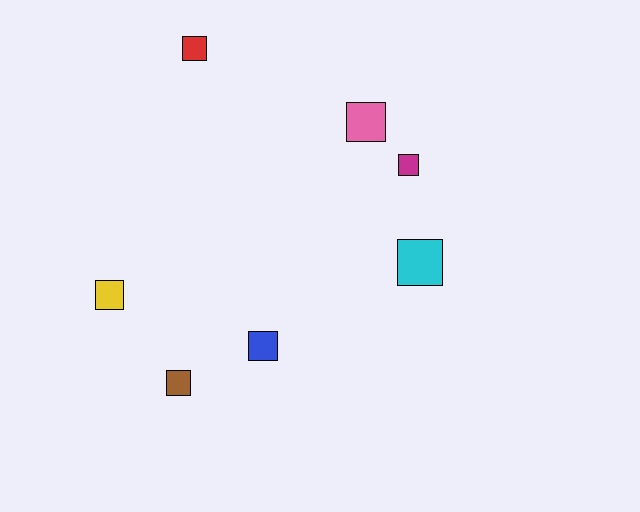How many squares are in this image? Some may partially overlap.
There are 7 squares.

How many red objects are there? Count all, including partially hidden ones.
There is 1 red object.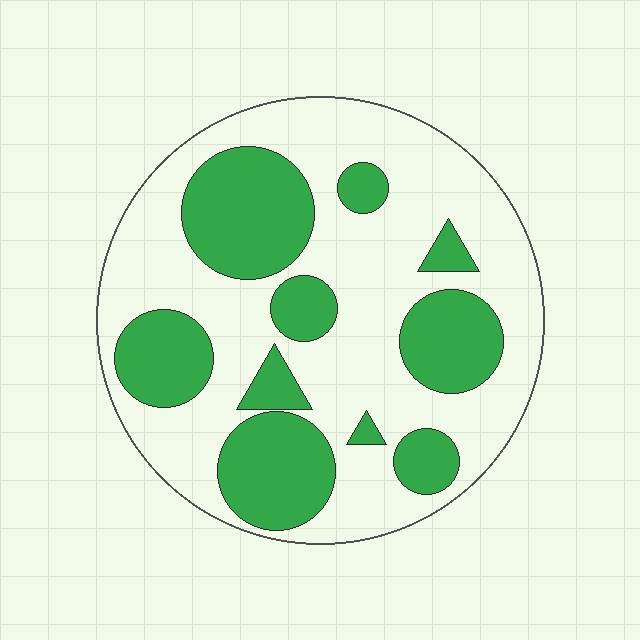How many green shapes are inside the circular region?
10.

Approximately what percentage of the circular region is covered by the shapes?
Approximately 35%.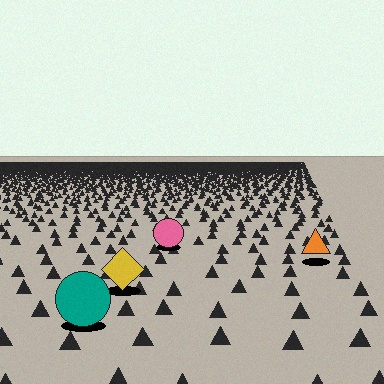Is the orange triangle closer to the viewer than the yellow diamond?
No. The yellow diamond is closer — you can tell from the texture gradient: the ground texture is coarser near it.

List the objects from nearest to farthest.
From nearest to farthest: the teal circle, the yellow diamond, the orange triangle, the pink circle.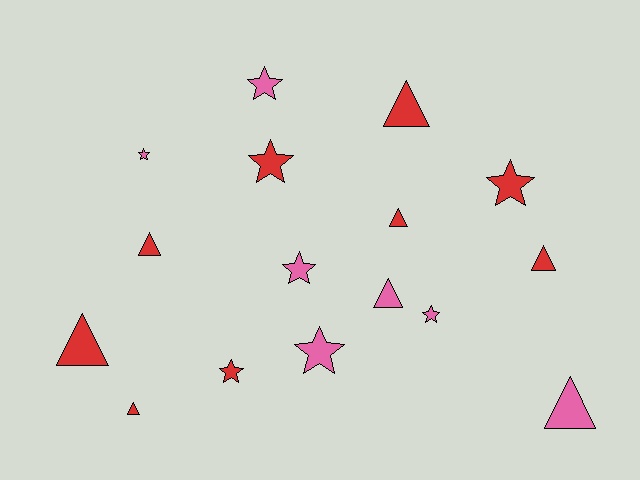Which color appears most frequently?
Red, with 9 objects.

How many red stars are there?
There are 3 red stars.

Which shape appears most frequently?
Star, with 8 objects.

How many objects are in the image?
There are 16 objects.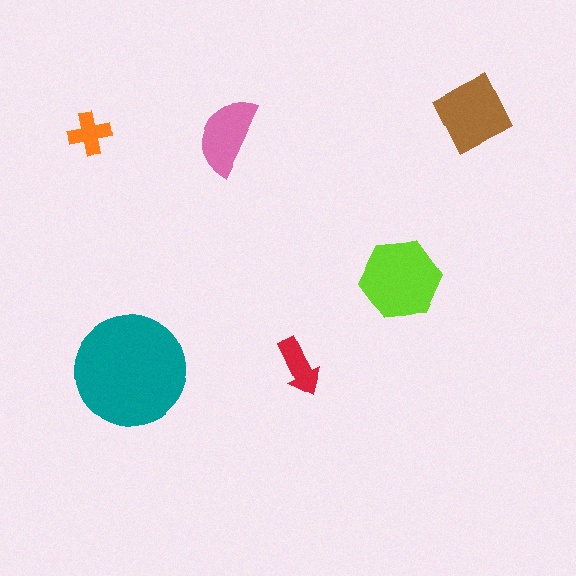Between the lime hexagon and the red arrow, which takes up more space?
The lime hexagon.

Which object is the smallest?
The orange cross.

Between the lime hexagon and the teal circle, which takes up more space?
The teal circle.